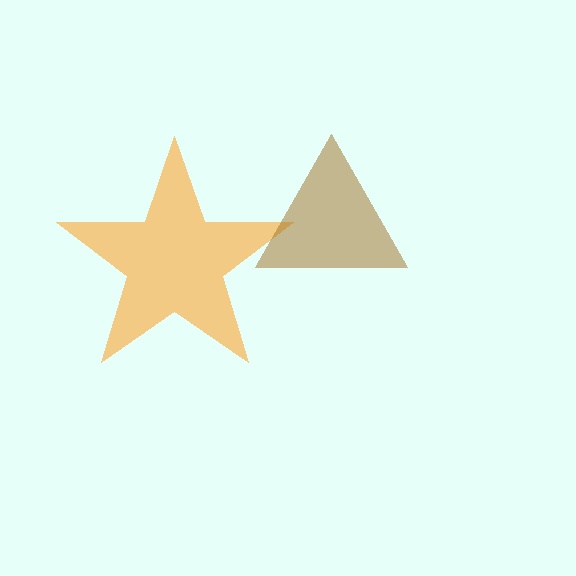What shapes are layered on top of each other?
The layered shapes are: an orange star, a brown triangle.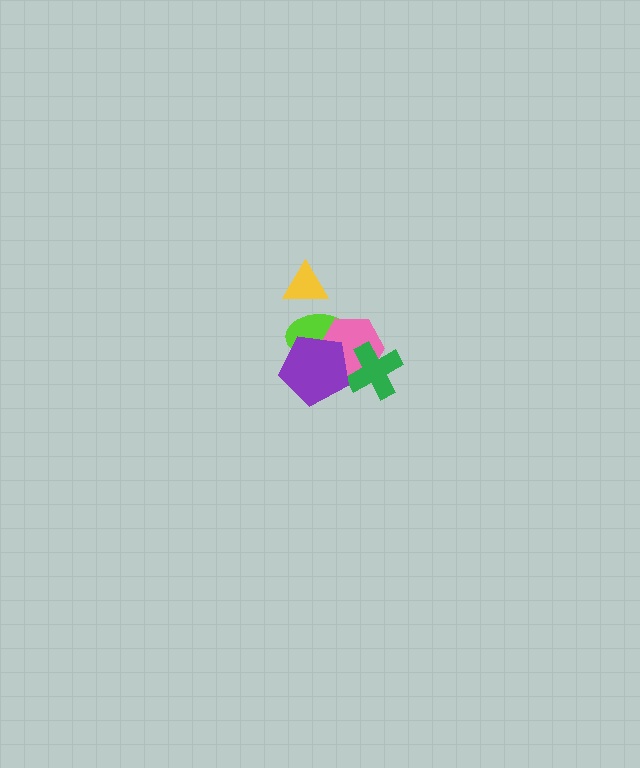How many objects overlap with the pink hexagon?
3 objects overlap with the pink hexagon.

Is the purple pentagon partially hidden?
No, no other shape covers it.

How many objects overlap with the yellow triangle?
1 object overlaps with the yellow triangle.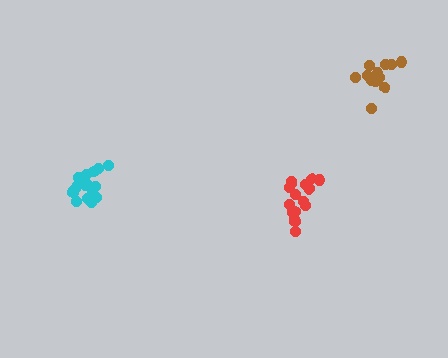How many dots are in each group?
Group 1: 16 dots, Group 2: 13 dots, Group 3: 16 dots (45 total).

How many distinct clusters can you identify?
There are 3 distinct clusters.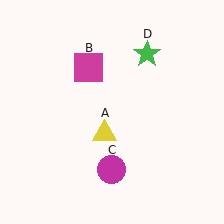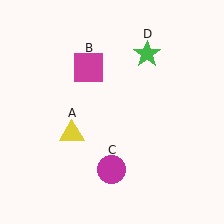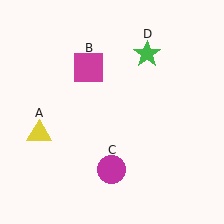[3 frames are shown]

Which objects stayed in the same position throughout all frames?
Magenta square (object B) and magenta circle (object C) and green star (object D) remained stationary.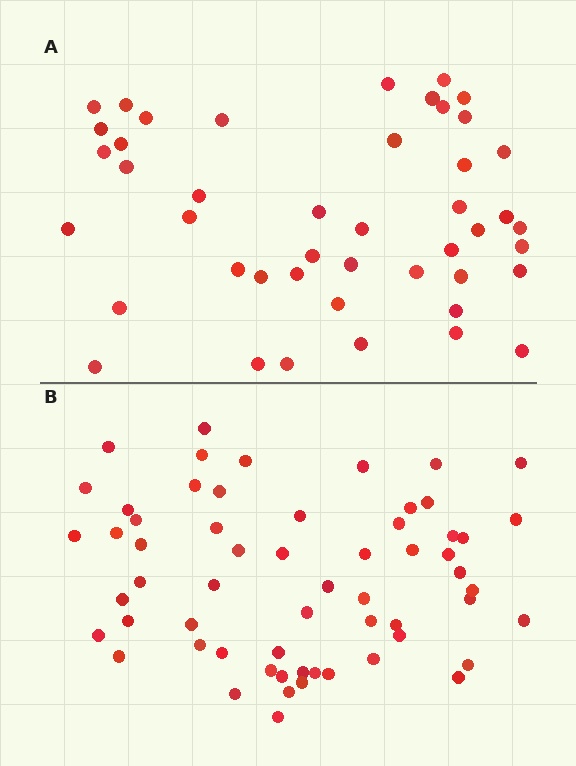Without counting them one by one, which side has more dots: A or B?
Region B (the bottom region) has more dots.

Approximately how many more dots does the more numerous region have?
Region B has approximately 15 more dots than region A.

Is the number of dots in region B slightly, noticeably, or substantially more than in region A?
Region B has noticeably more, but not dramatically so. The ratio is roughly 1.3 to 1.